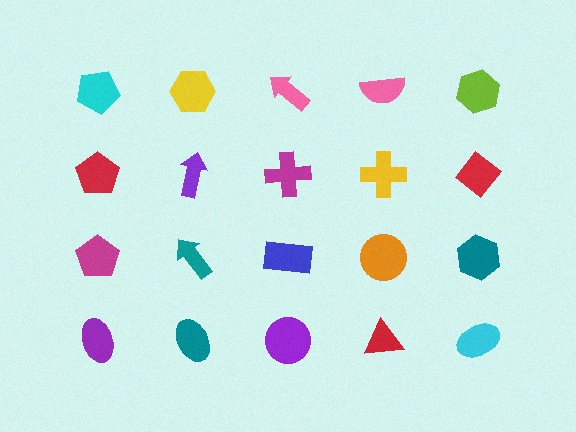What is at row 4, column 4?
A red triangle.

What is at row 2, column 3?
A magenta cross.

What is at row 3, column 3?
A blue rectangle.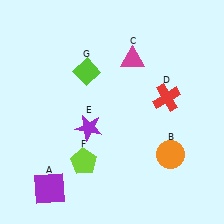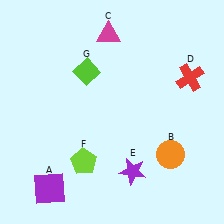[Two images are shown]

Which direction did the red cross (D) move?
The red cross (D) moved right.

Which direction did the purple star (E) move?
The purple star (E) moved right.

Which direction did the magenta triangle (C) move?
The magenta triangle (C) moved up.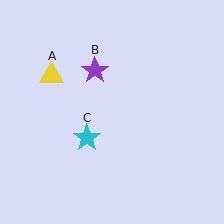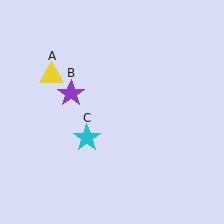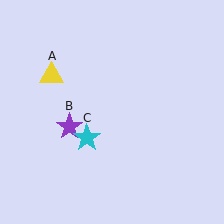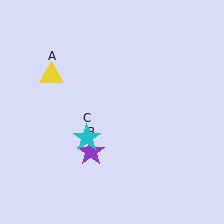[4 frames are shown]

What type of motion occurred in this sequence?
The purple star (object B) rotated counterclockwise around the center of the scene.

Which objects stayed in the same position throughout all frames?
Yellow triangle (object A) and cyan star (object C) remained stationary.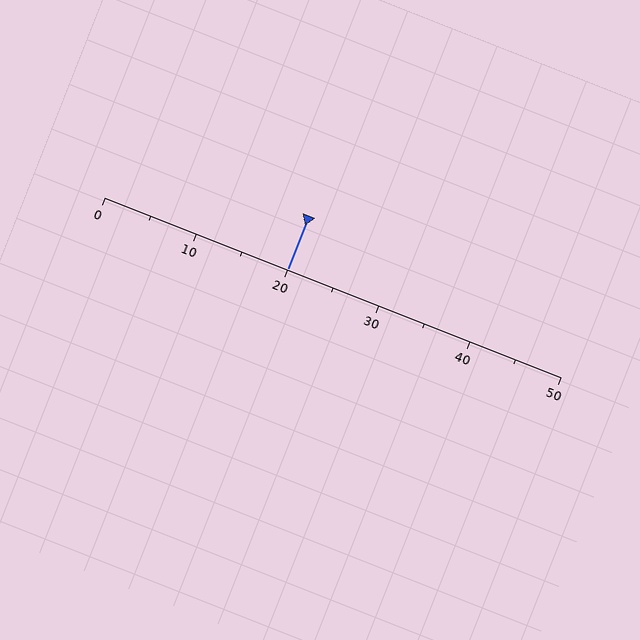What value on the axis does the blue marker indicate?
The marker indicates approximately 20.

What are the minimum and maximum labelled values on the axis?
The axis runs from 0 to 50.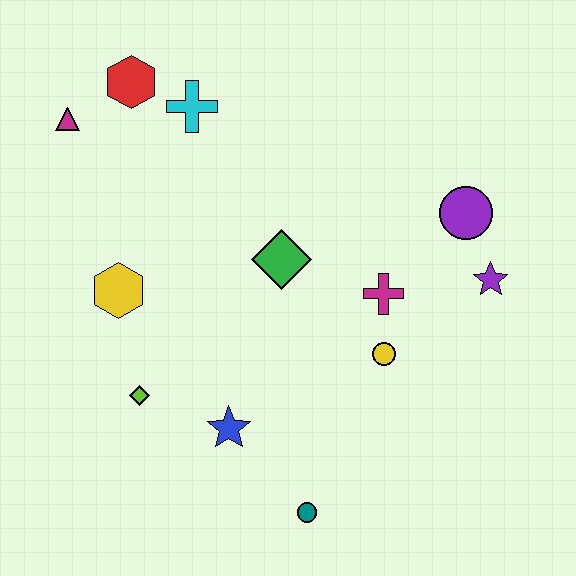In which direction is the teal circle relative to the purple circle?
The teal circle is below the purple circle.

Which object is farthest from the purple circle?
The magenta triangle is farthest from the purple circle.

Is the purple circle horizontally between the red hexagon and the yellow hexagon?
No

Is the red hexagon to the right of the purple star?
No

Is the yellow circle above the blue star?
Yes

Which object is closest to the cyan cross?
The red hexagon is closest to the cyan cross.